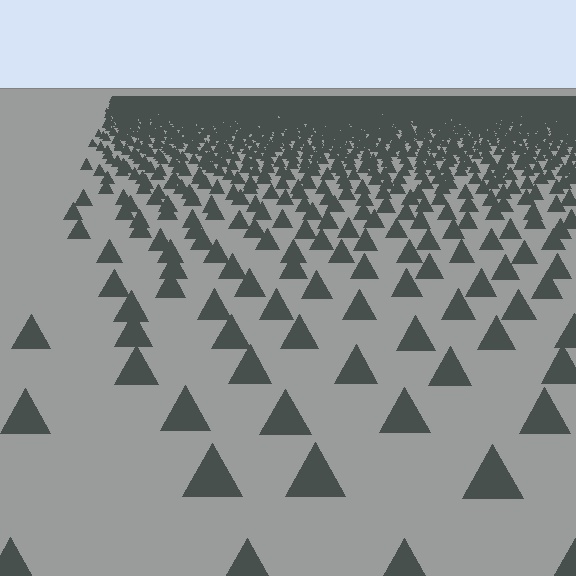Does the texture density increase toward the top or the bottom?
Density increases toward the top.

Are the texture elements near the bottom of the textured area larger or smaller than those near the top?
Larger. Near the bottom, elements are closer to the viewer and appear at a bigger on-screen size.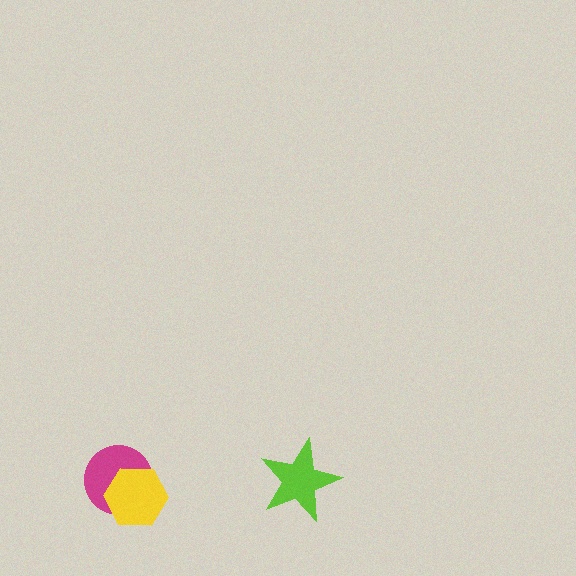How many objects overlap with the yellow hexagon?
1 object overlaps with the yellow hexagon.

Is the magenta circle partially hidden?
Yes, it is partially covered by another shape.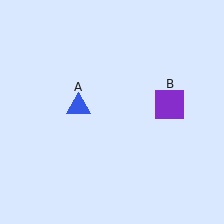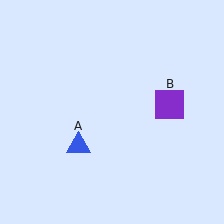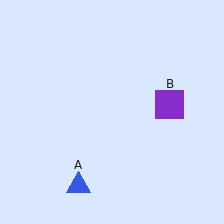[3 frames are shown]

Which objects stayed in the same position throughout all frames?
Purple square (object B) remained stationary.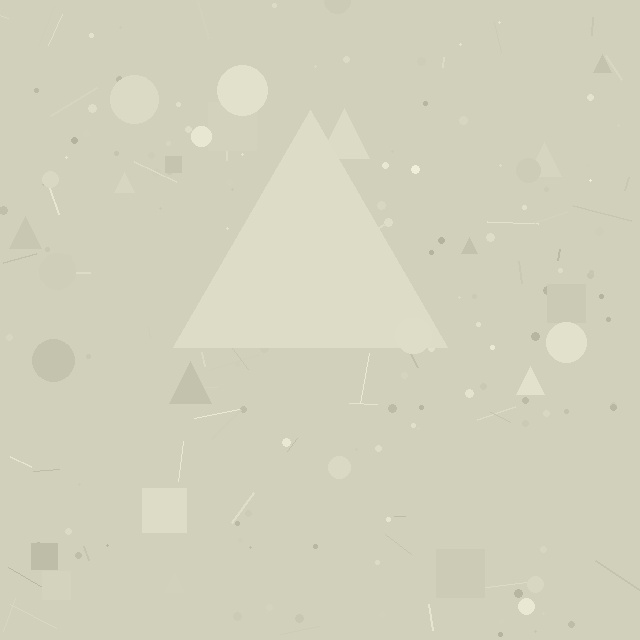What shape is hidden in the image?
A triangle is hidden in the image.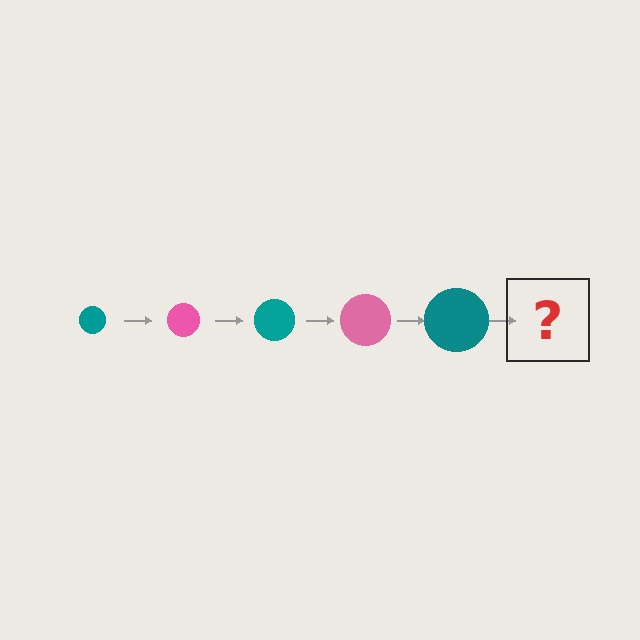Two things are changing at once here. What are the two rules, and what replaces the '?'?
The two rules are that the circle grows larger each step and the color cycles through teal and pink. The '?' should be a pink circle, larger than the previous one.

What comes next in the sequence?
The next element should be a pink circle, larger than the previous one.